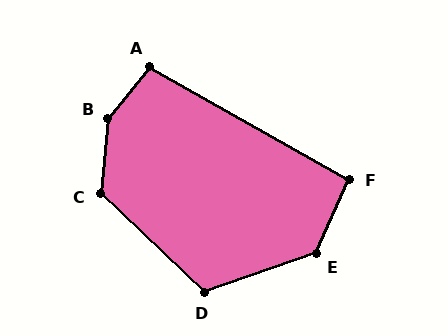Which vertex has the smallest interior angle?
F, at approximately 95 degrees.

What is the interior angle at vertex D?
Approximately 117 degrees (obtuse).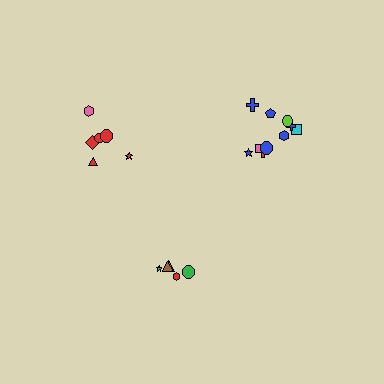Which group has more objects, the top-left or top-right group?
The top-right group.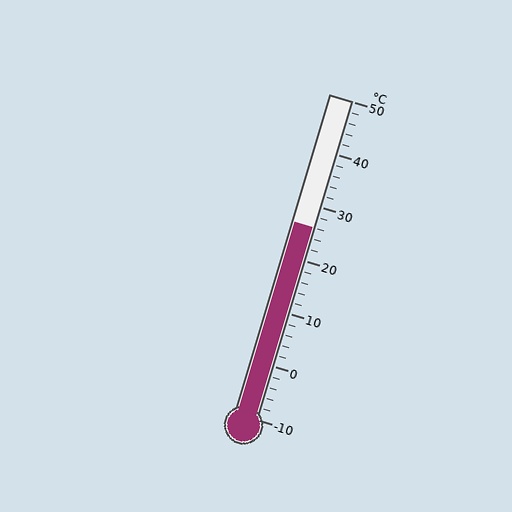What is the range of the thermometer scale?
The thermometer scale ranges from -10°C to 50°C.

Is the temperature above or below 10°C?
The temperature is above 10°C.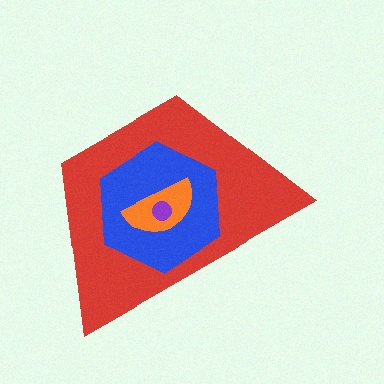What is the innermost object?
The purple circle.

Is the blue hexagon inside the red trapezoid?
Yes.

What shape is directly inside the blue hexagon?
The orange semicircle.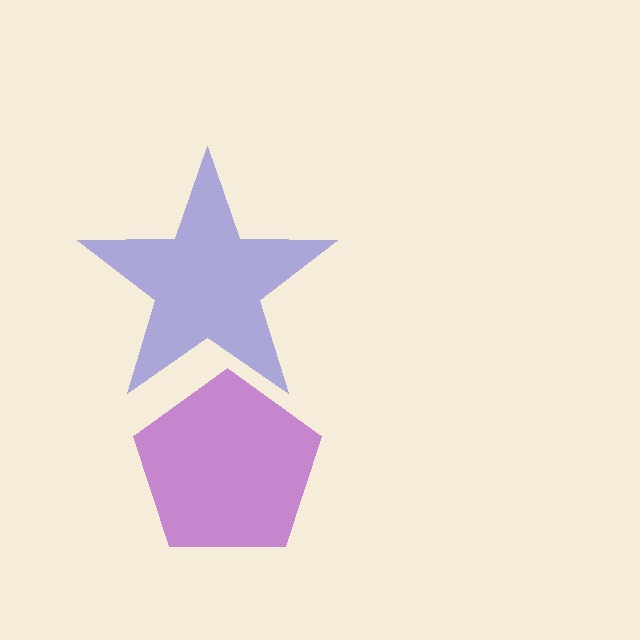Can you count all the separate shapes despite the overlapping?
Yes, there are 2 separate shapes.